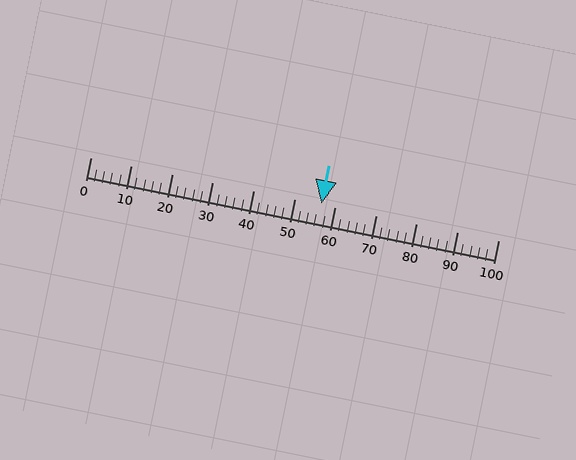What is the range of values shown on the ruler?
The ruler shows values from 0 to 100.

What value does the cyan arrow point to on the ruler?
The cyan arrow points to approximately 57.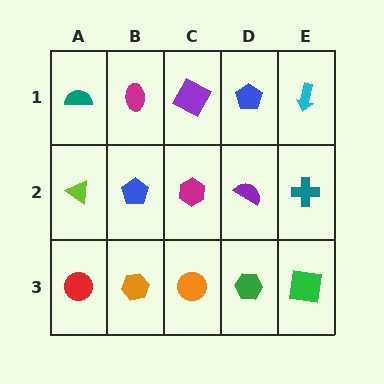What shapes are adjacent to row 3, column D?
A purple semicircle (row 2, column D), an orange circle (row 3, column C), a green square (row 3, column E).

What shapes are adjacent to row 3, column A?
A lime triangle (row 2, column A), an orange hexagon (row 3, column B).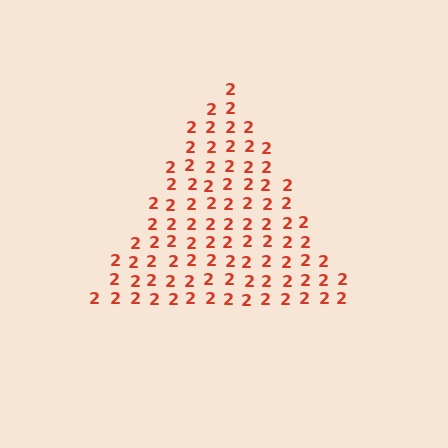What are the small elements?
The small elements are digit 2's.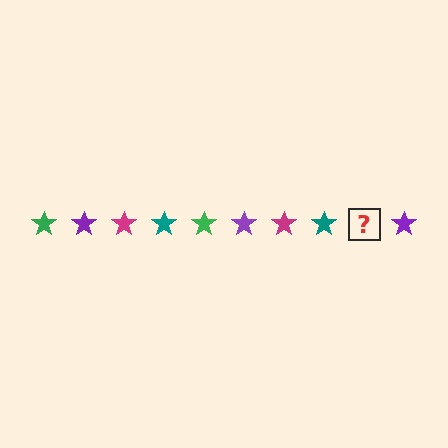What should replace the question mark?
The question mark should be replaced with a green star.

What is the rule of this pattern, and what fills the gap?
The rule is that the pattern cycles through green, purple, magenta, teal stars. The gap should be filled with a green star.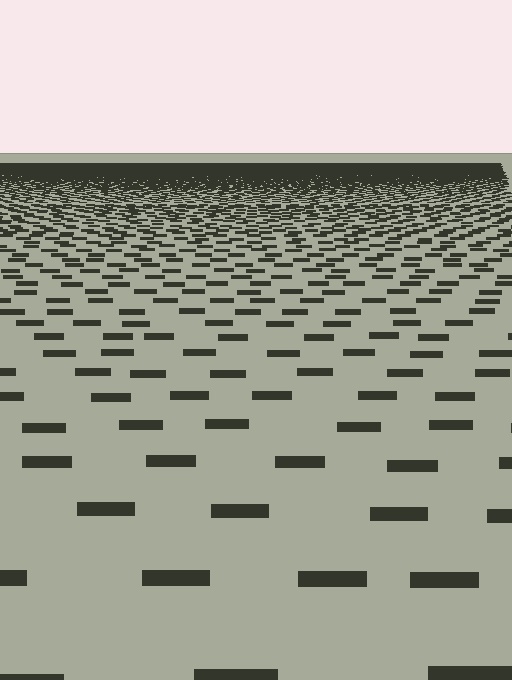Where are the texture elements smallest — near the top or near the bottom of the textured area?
Near the top.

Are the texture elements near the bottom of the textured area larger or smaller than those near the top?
Larger. Near the bottom, elements are closer to the viewer and appear at a bigger on-screen size.